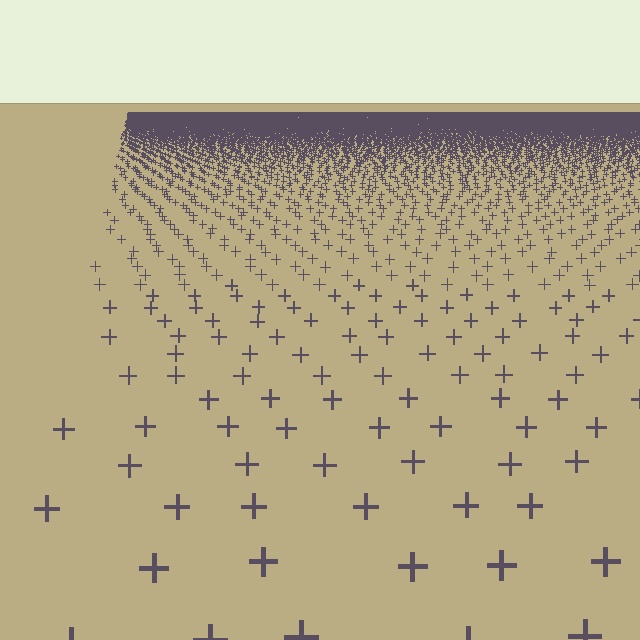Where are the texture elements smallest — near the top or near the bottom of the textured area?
Near the top.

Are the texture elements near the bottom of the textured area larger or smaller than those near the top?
Larger. Near the bottom, elements are closer to the viewer and appear at a bigger on-screen size.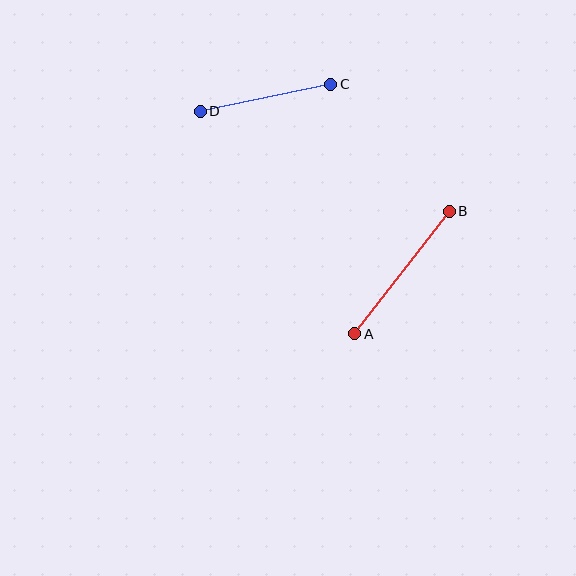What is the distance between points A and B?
The distance is approximately 155 pixels.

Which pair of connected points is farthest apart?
Points A and B are farthest apart.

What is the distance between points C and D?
The distance is approximately 134 pixels.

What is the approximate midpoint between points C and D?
The midpoint is at approximately (265, 98) pixels.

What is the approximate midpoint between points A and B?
The midpoint is at approximately (402, 272) pixels.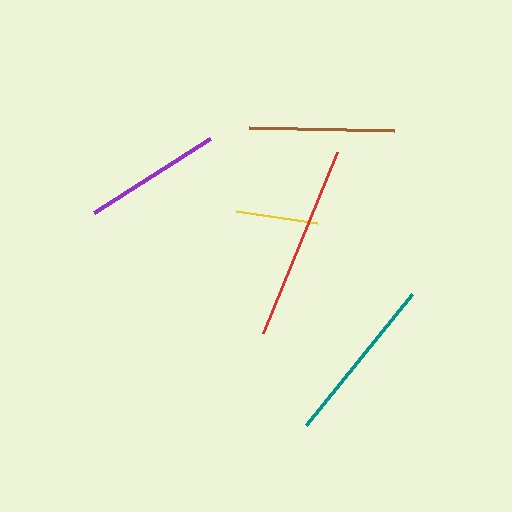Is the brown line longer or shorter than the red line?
The red line is longer than the brown line.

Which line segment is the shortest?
The yellow line is the shortest at approximately 82 pixels.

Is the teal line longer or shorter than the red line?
The red line is longer than the teal line.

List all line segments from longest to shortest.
From longest to shortest: red, teal, brown, purple, yellow.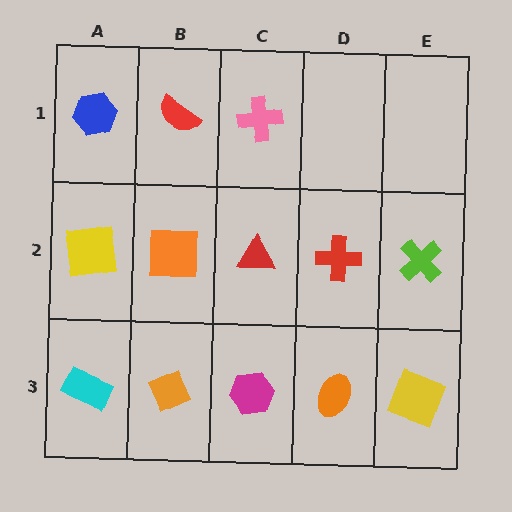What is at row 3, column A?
A cyan rectangle.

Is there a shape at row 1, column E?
No, that cell is empty.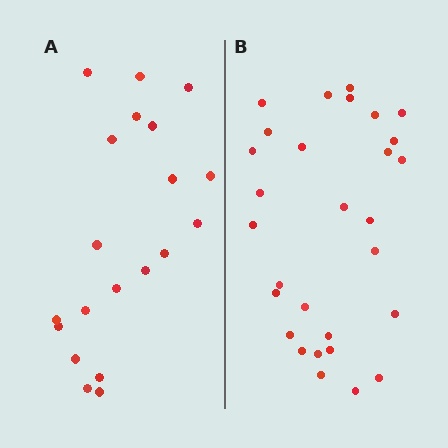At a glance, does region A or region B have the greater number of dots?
Region B (the right region) has more dots.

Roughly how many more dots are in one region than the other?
Region B has roughly 8 or so more dots than region A.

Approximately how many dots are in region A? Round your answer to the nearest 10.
About 20 dots.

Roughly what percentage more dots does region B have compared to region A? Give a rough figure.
About 45% more.